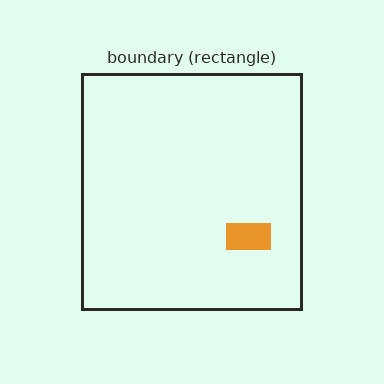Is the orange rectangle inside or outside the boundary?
Inside.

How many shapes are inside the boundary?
1 inside, 0 outside.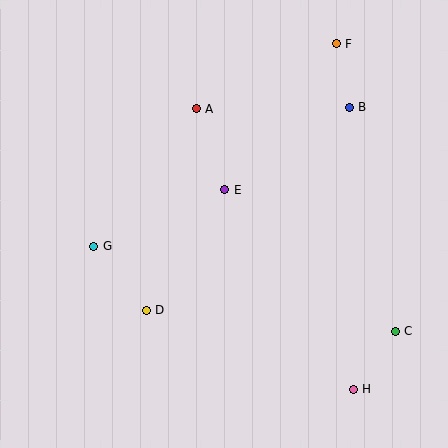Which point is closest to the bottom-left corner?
Point D is closest to the bottom-left corner.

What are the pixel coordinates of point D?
Point D is at (146, 310).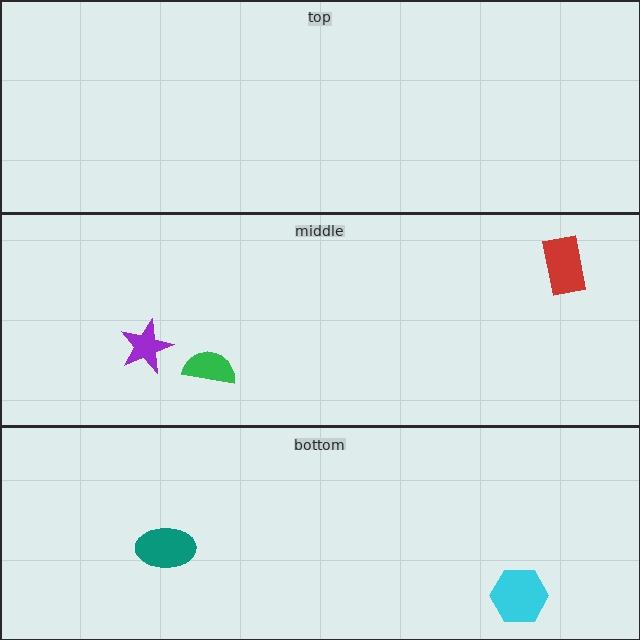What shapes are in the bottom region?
The teal ellipse, the cyan hexagon.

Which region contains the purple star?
The middle region.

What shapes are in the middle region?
The green semicircle, the purple star, the red rectangle.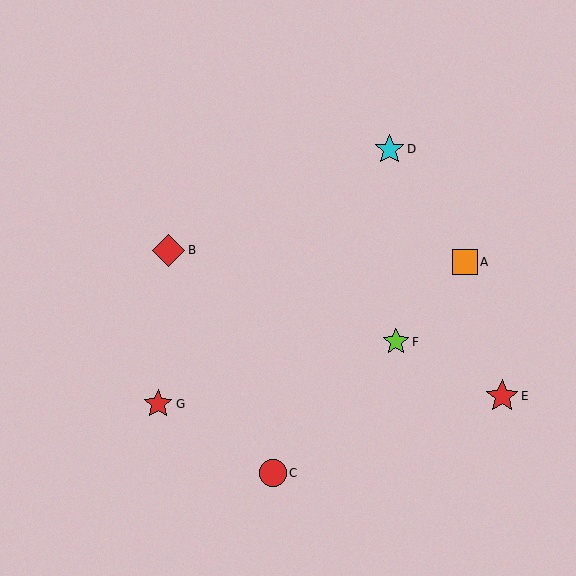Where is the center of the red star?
The center of the red star is at (502, 396).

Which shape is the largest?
The red star (labeled E) is the largest.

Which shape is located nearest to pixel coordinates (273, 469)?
The red circle (labeled C) at (273, 473) is nearest to that location.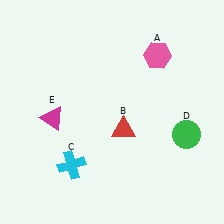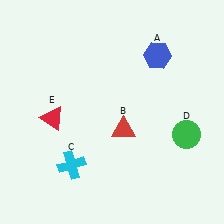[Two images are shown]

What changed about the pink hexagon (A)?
In Image 1, A is pink. In Image 2, it changed to blue.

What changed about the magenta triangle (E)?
In Image 1, E is magenta. In Image 2, it changed to red.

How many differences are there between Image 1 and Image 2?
There are 2 differences between the two images.